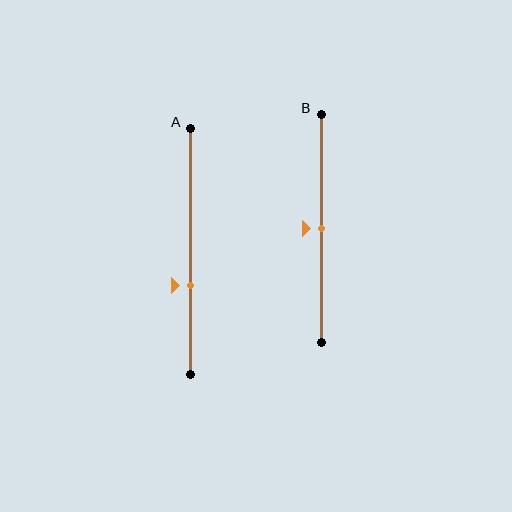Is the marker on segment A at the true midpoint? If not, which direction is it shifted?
No, the marker on segment A is shifted downward by about 14% of the segment length.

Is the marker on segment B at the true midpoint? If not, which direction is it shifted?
Yes, the marker on segment B is at the true midpoint.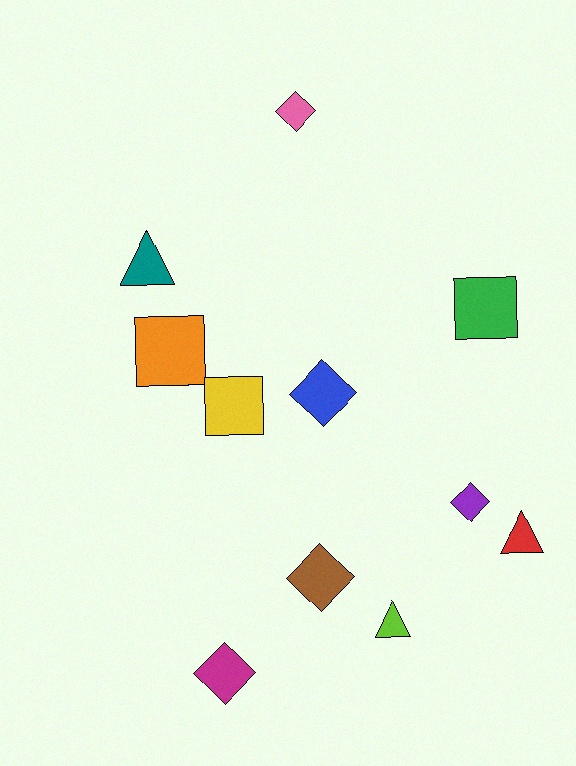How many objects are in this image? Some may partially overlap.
There are 11 objects.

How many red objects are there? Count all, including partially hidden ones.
There is 1 red object.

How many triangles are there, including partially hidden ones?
There are 3 triangles.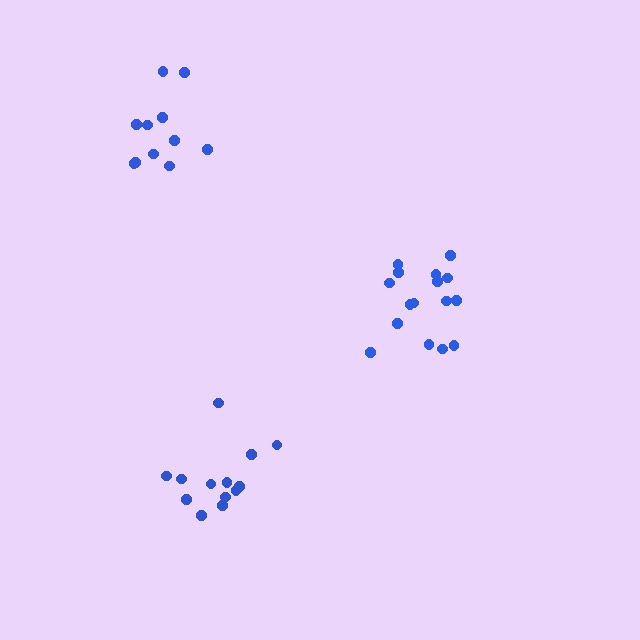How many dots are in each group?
Group 1: 13 dots, Group 2: 16 dots, Group 3: 11 dots (40 total).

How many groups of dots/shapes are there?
There are 3 groups.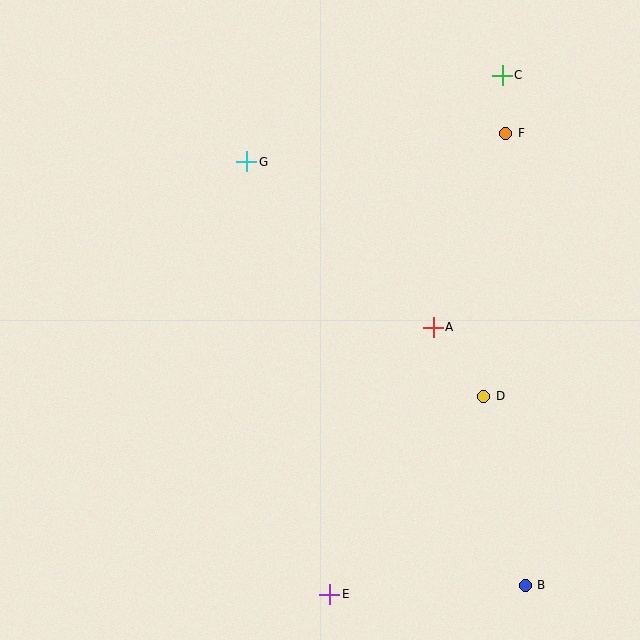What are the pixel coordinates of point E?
Point E is at (330, 594).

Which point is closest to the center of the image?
Point A at (433, 327) is closest to the center.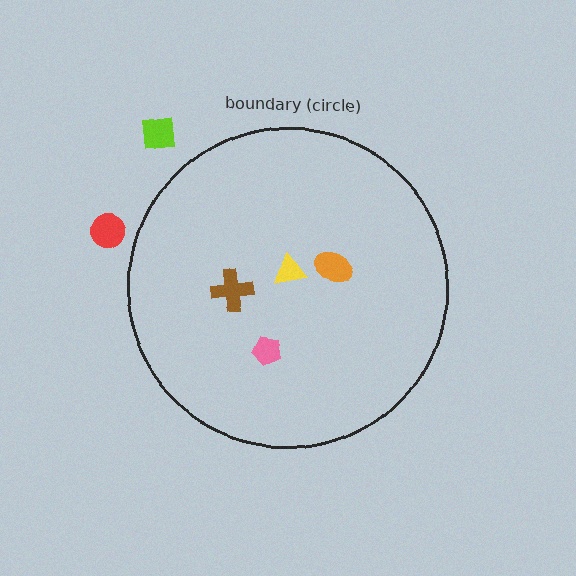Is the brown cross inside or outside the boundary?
Inside.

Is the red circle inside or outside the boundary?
Outside.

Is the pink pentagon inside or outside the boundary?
Inside.